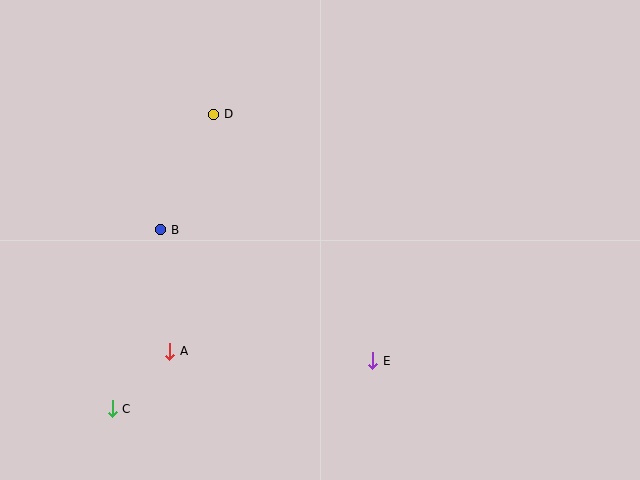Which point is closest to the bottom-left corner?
Point C is closest to the bottom-left corner.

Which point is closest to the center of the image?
Point E at (373, 361) is closest to the center.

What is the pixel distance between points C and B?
The distance between C and B is 185 pixels.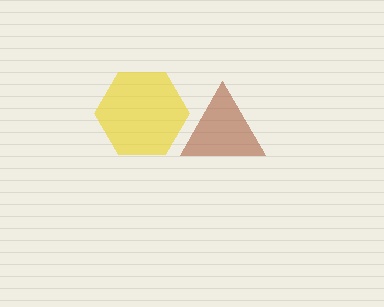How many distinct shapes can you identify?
There are 2 distinct shapes: a yellow hexagon, a brown triangle.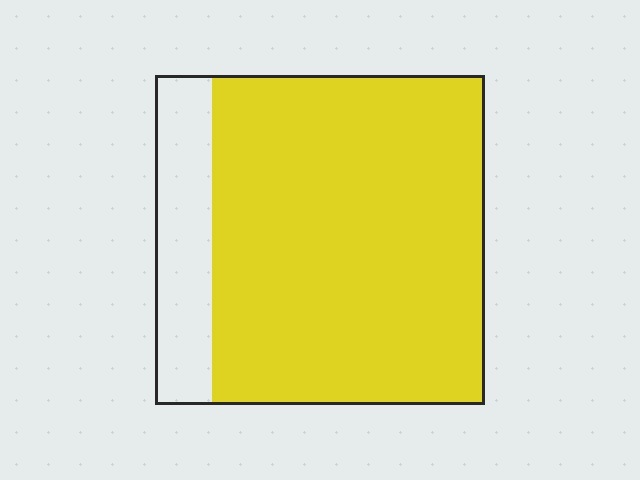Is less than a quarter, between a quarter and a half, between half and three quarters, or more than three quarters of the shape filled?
More than three quarters.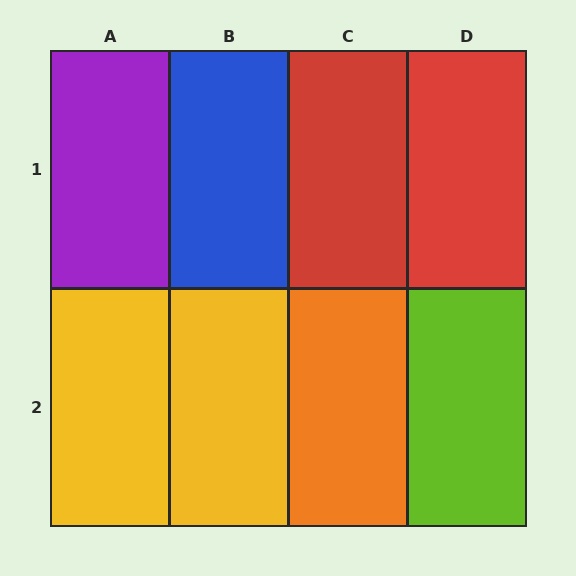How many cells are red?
2 cells are red.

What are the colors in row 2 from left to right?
Yellow, yellow, orange, lime.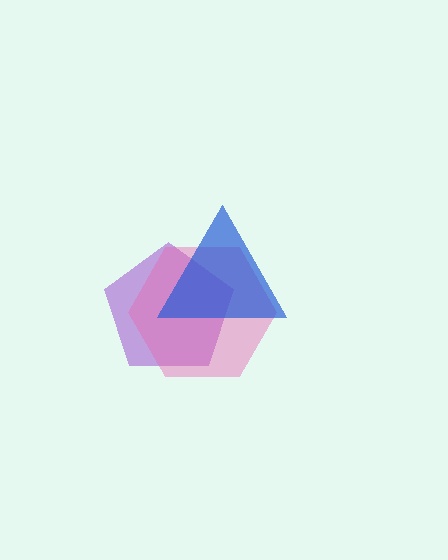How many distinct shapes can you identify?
There are 3 distinct shapes: a purple pentagon, a pink hexagon, a blue triangle.